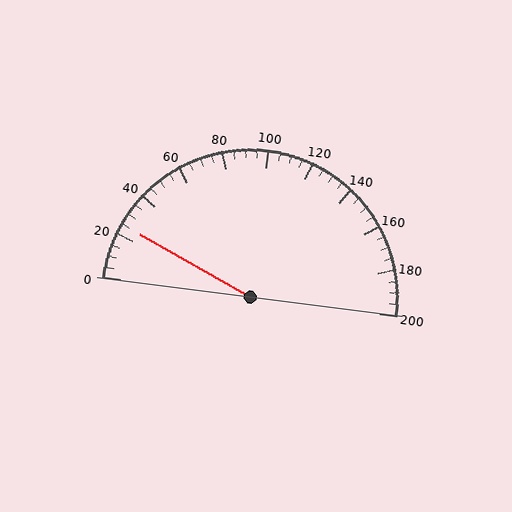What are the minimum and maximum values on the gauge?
The gauge ranges from 0 to 200.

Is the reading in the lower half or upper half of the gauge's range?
The reading is in the lower half of the range (0 to 200).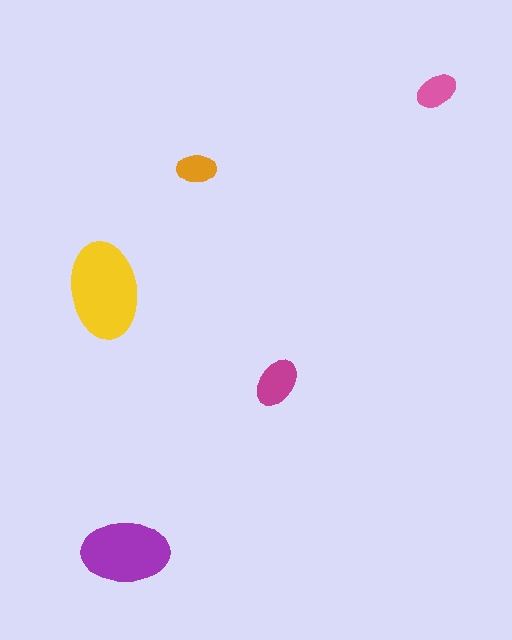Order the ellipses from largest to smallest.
the yellow one, the purple one, the magenta one, the pink one, the orange one.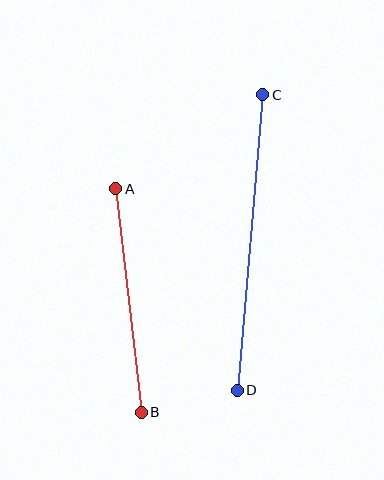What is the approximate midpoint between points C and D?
The midpoint is at approximately (250, 242) pixels.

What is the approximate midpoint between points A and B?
The midpoint is at approximately (129, 301) pixels.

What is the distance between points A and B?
The distance is approximately 225 pixels.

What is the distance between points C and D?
The distance is approximately 297 pixels.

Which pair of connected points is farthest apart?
Points C and D are farthest apart.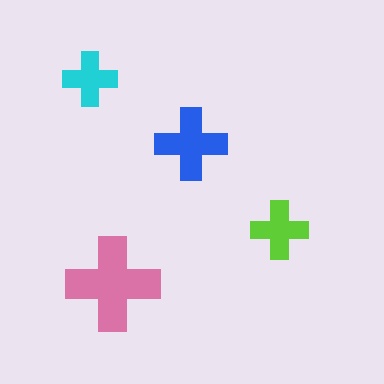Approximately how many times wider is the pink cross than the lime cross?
About 1.5 times wider.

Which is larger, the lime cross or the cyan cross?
The lime one.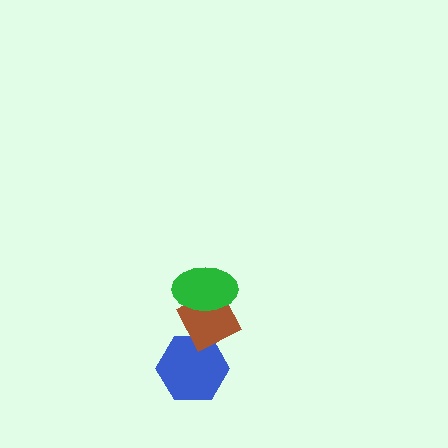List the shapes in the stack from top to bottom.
From top to bottom: the green ellipse, the brown diamond, the blue hexagon.